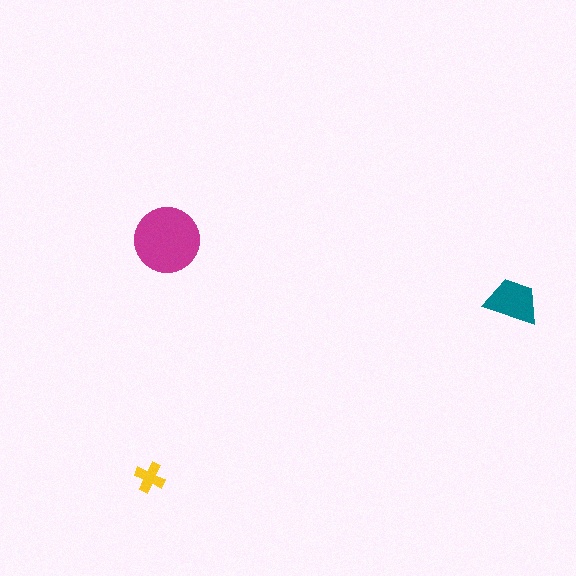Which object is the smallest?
The yellow cross.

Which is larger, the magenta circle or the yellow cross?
The magenta circle.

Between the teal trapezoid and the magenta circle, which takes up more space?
The magenta circle.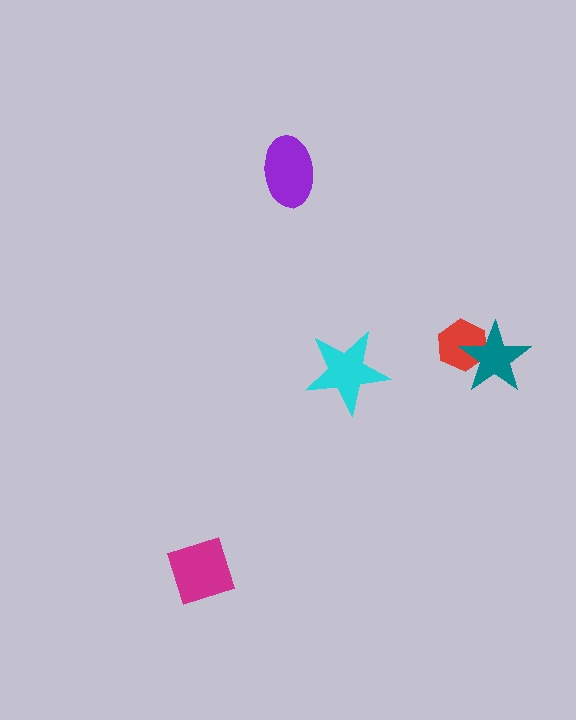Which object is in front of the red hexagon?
The teal star is in front of the red hexagon.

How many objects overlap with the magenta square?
0 objects overlap with the magenta square.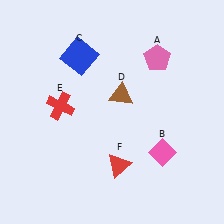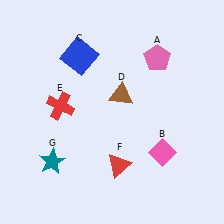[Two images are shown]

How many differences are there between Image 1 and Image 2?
There is 1 difference between the two images.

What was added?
A teal star (G) was added in Image 2.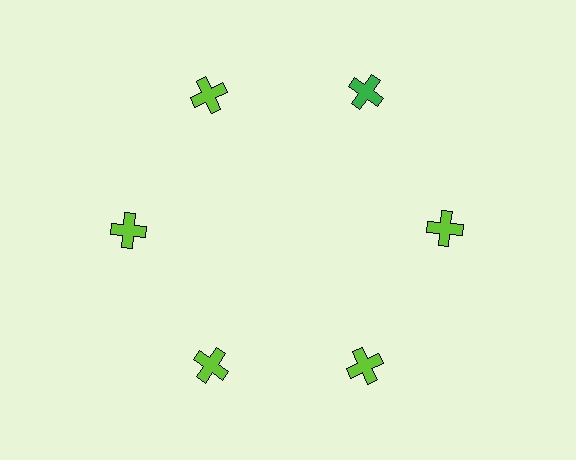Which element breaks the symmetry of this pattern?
The green cross at roughly the 1 o'clock position breaks the symmetry. All other shapes are lime crosses.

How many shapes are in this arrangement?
There are 6 shapes arranged in a ring pattern.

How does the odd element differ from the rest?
It has a different color: green instead of lime.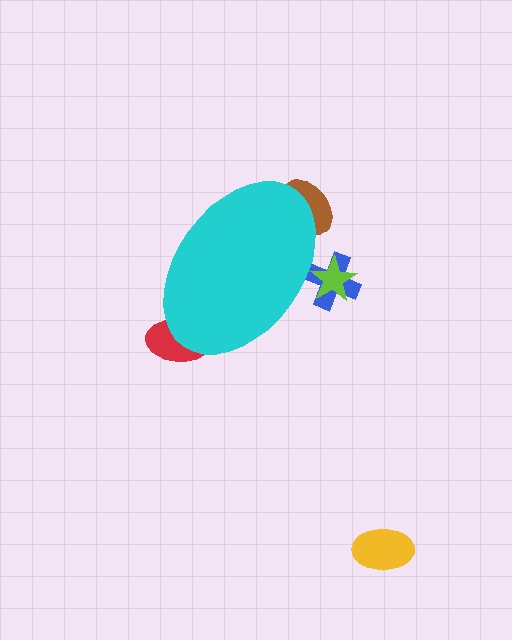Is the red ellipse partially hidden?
Yes, the red ellipse is partially hidden behind the cyan ellipse.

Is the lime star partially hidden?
Yes, the lime star is partially hidden behind the cyan ellipse.